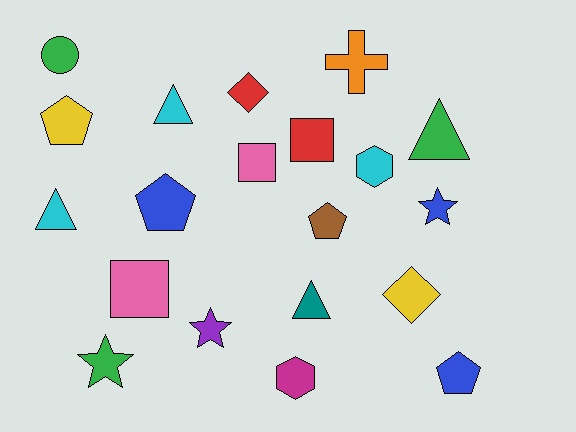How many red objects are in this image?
There are 2 red objects.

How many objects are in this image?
There are 20 objects.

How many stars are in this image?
There are 3 stars.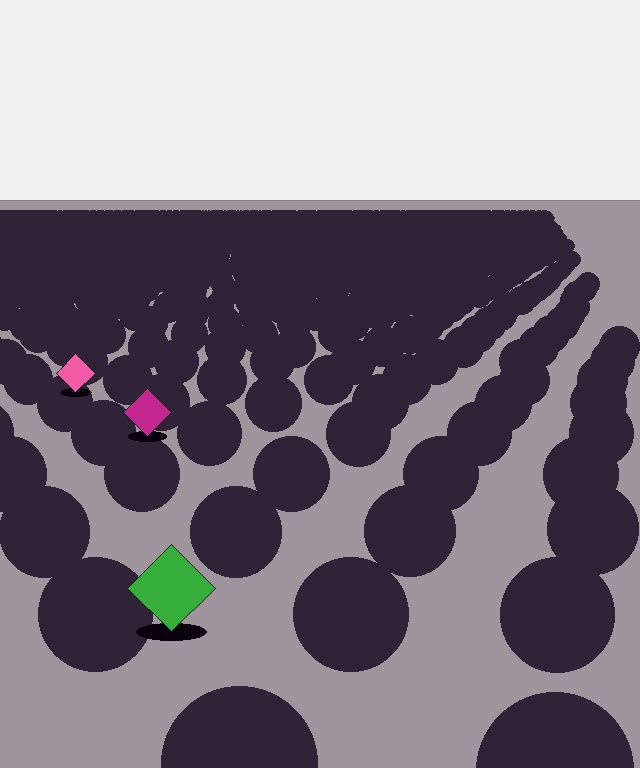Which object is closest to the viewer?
The green diamond is closest. The texture marks near it are larger and more spread out.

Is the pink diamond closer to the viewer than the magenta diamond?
No. The magenta diamond is closer — you can tell from the texture gradient: the ground texture is coarser near it.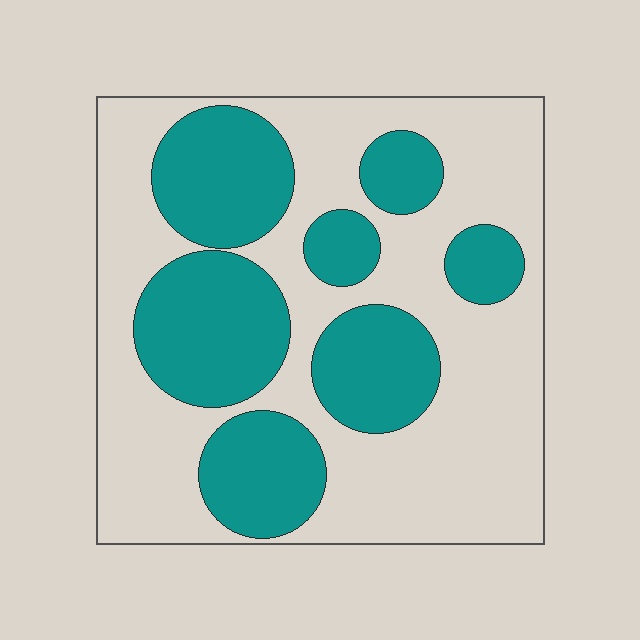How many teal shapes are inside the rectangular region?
7.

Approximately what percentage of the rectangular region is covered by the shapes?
Approximately 40%.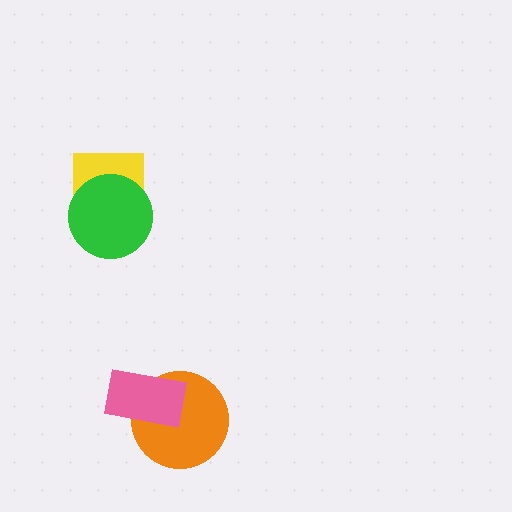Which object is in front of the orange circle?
The pink rectangle is in front of the orange circle.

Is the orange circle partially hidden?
Yes, it is partially covered by another shape.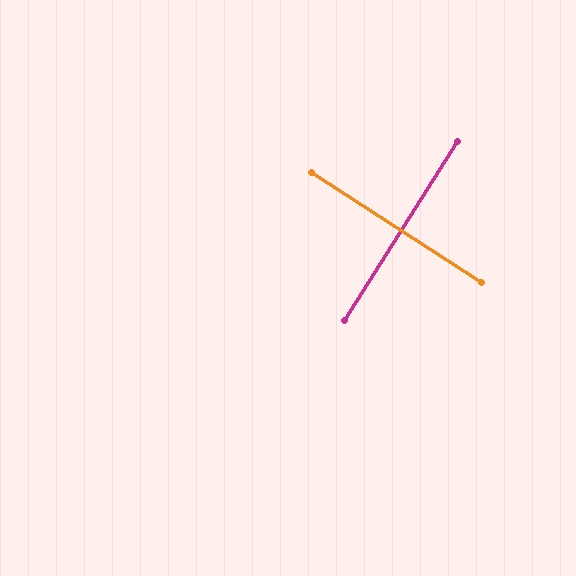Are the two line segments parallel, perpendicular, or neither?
Perpendicular — they meet at approximately 89°.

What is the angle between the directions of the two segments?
Approximately 89 degrees.